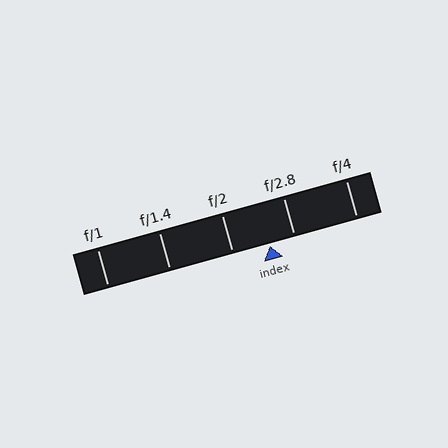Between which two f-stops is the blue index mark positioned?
The index mark is between f/2 and f/2.8.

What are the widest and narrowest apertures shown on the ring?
The widest aperture shown is f/1 and the narrowest is f/4.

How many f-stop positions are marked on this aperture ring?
There are 5 f-stop positions marked.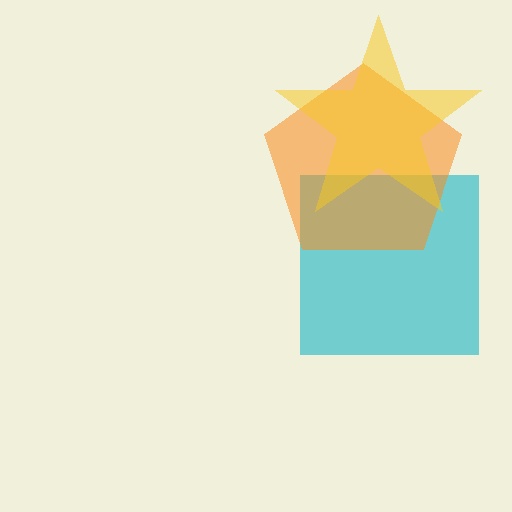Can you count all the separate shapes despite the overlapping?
Yes, there are 3 separate shapes.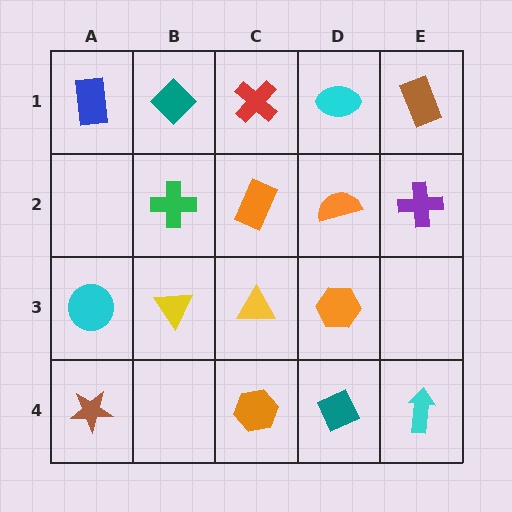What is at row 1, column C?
A red cross.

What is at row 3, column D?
An orange hexagon.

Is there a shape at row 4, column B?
No, that cell is empty.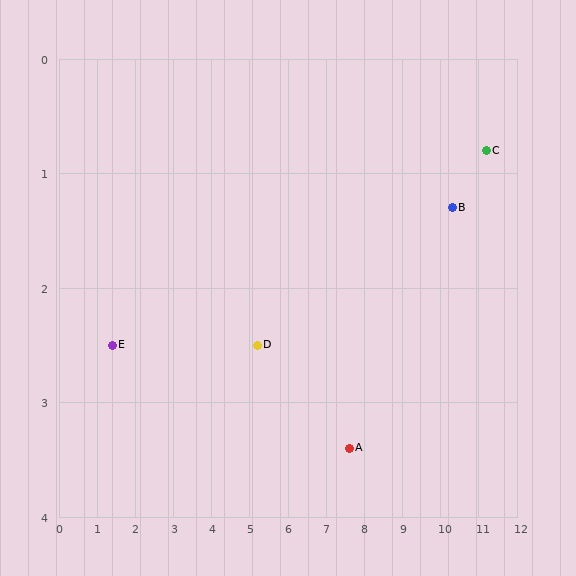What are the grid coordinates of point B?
Point B is at approximately (10.3, 1.3).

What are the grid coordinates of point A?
Point A is at approximately (7.6, 3.4).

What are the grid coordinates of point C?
Point C is at approximately (11.2, 0.8).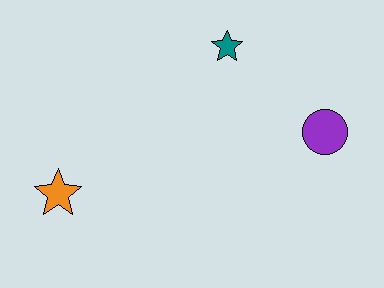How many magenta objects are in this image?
There are no magenta objects.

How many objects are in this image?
There are 3 objects.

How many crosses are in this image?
There are no crosses.